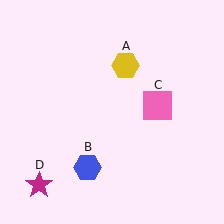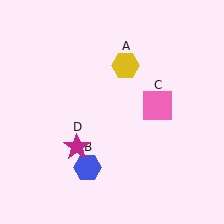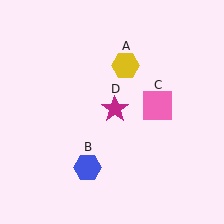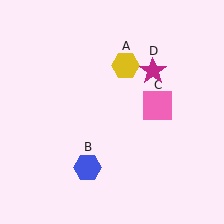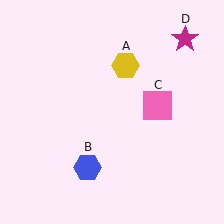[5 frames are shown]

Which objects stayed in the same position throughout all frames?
Yellow hexagon (object A) and blue hexagon (object B) and pink square (object C) remained stationary.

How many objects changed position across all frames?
1 object changed position: magenta star (object D).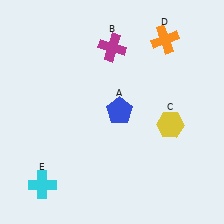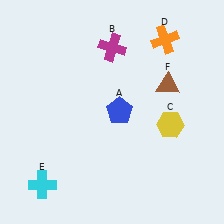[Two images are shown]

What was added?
A brown triangle (F) was added in Image 2.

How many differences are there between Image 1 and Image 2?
There is 1 difference between the two images.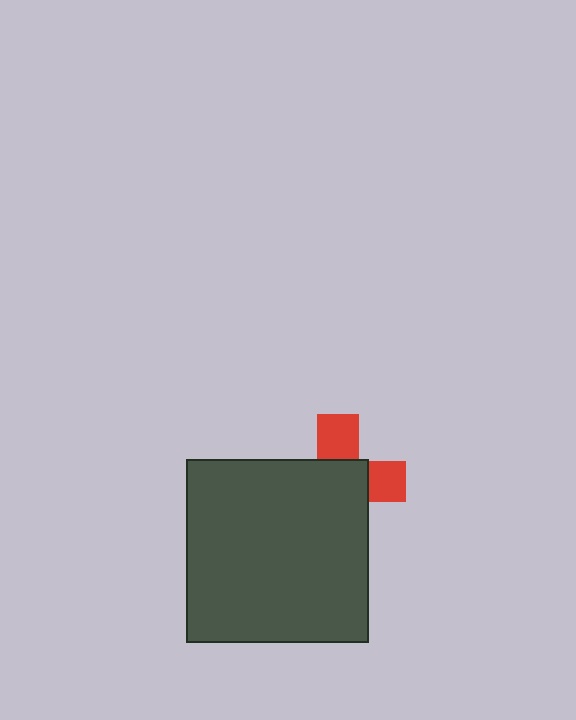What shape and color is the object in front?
The object in front is a dark gray square.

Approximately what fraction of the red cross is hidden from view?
Roughly 64% of the red cross is hidden behind the dark gray square.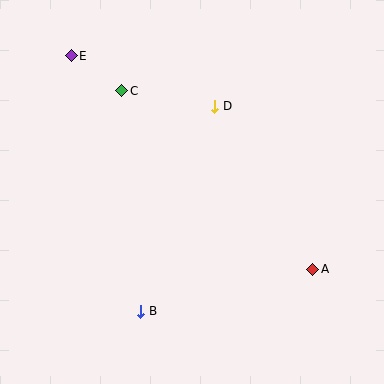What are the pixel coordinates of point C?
Point C is at (122, 91).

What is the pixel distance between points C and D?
The distance between C and D is 94 pixels.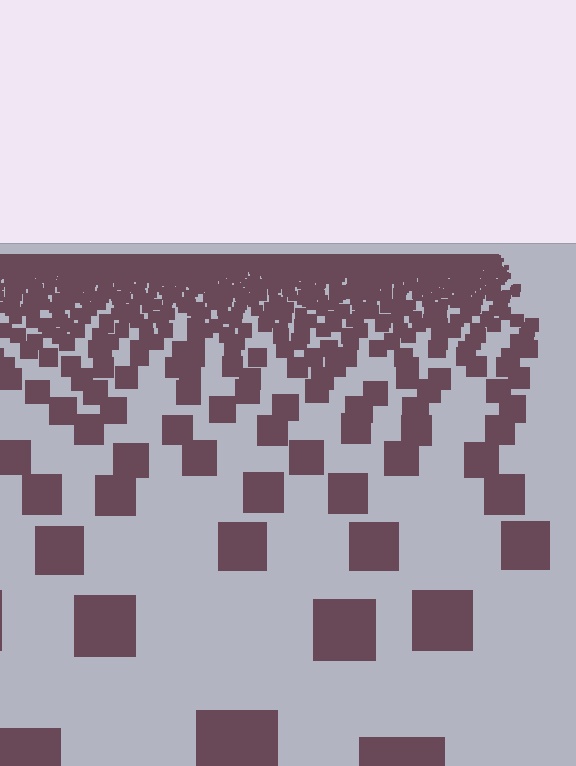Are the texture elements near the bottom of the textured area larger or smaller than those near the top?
Larger. Near the bottom, elements are closer to the viewer and appear at a bigger on-screen size.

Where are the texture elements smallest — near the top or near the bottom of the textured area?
Near the top.